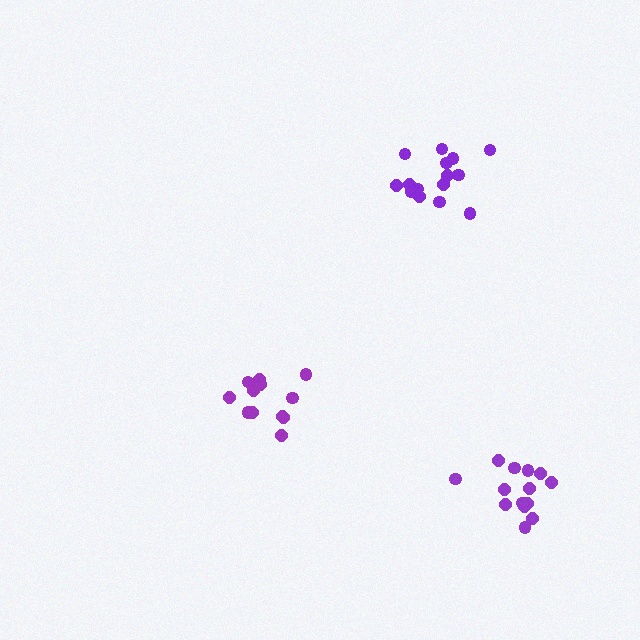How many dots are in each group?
Group 1: 14 dots, Group 2: 12 dots, Group 3: 15 dots (41 total).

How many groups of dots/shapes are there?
There are 3 groups.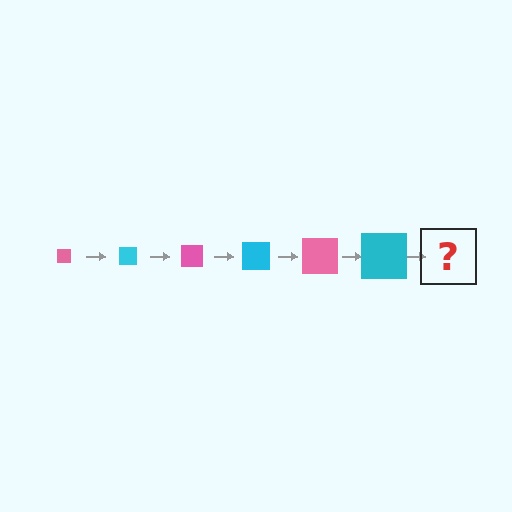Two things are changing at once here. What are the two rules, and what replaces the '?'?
The two rules are that the square grows larger each step and the color cycles through pink and cyan. The '?' should be a pink square, larger than the previous one.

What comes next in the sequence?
The next element should be a pink square, larger than the previous one.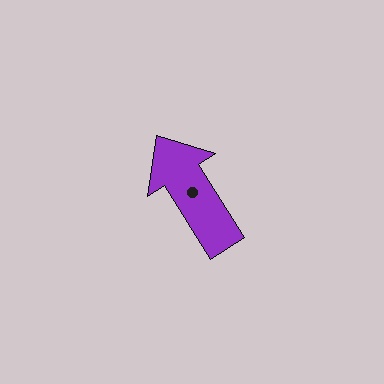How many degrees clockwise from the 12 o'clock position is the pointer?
Approximately 328 degrees.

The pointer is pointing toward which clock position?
Roughly 11 o'clock.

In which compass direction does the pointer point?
Northwest.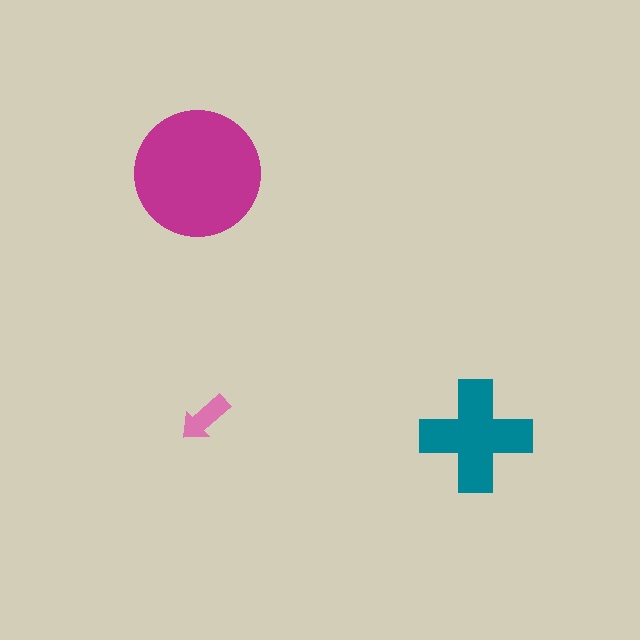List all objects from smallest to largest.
The pink arrow, the teal cross, the magenta circle.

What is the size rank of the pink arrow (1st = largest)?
3rd.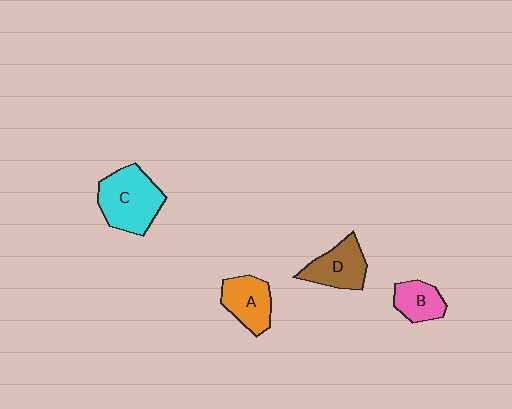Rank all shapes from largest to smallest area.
From largest to smallest: C (cyan), D (brown), A (orange), B (pink).